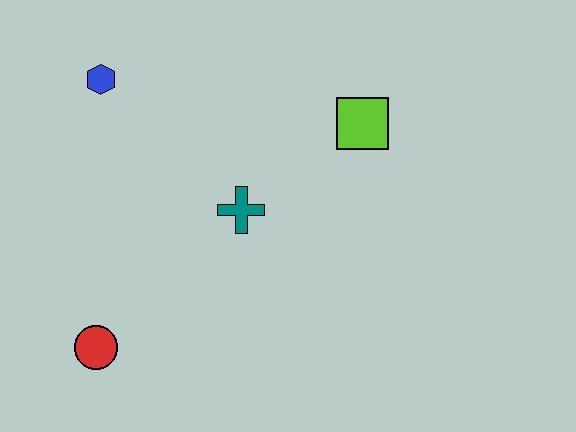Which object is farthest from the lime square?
The red circle is farthest from the lime square.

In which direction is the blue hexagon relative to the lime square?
The blue hexagon is to the left of the lime square.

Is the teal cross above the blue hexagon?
No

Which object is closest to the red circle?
The teal cross is closest to the red circle.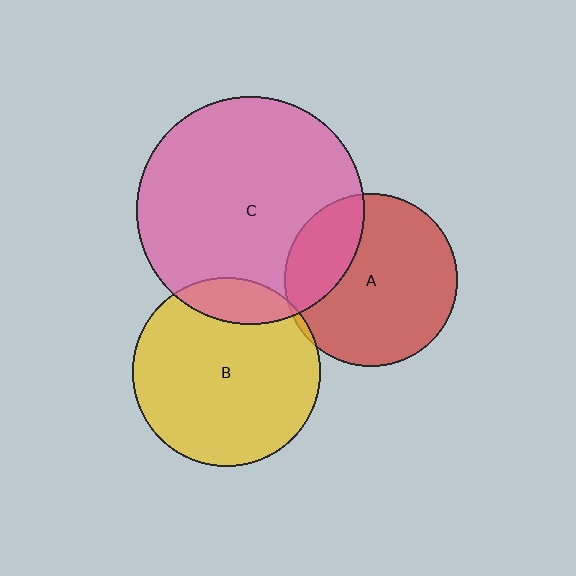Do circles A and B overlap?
Yes.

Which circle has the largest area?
Circle C (pink).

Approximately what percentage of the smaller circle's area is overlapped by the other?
Approximately 5%.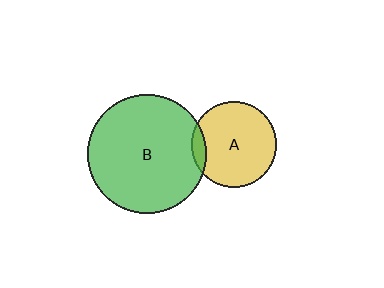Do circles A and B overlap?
Yes.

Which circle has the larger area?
Circle B (green).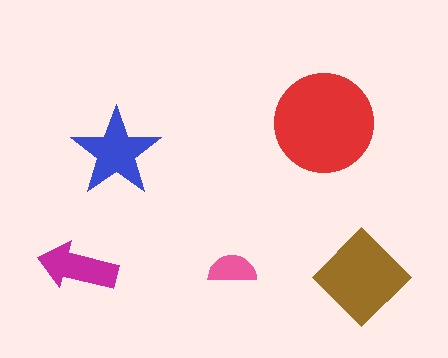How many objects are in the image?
There are 5 objects in the image.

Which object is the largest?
The red circle.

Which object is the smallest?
The pink semicircle.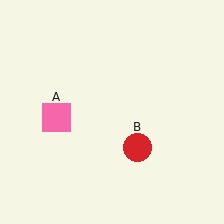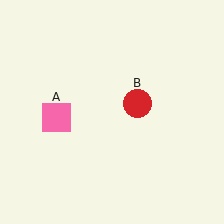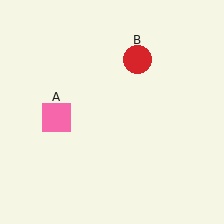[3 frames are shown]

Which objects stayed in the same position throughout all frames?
Pink square (object A) remained stationary.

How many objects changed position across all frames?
1 object changed position: red circle (object B).